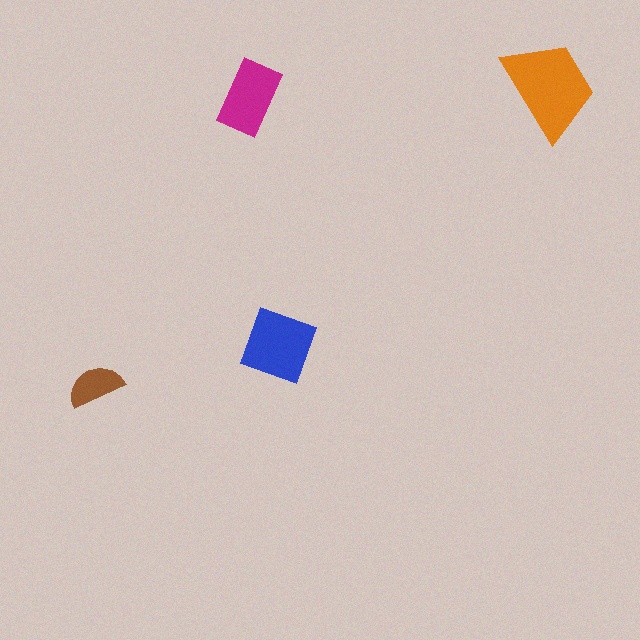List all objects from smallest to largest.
The brown semicircle, the magenta rectangle, the blue square, the orange trapezoid.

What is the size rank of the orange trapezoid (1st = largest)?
1st.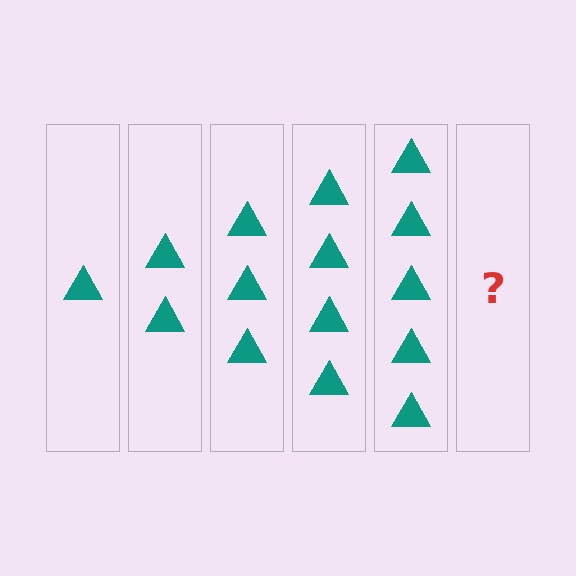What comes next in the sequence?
The next element should be 6 triangles.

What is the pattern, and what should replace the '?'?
The pattern is that each step adds one more triangle. The '?' should be 6 triangles.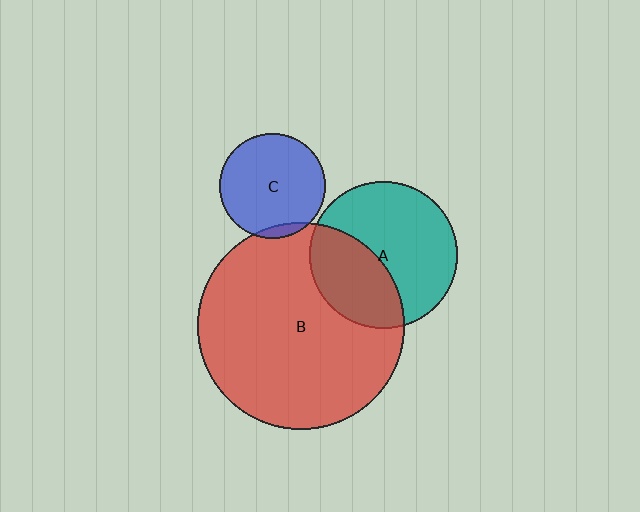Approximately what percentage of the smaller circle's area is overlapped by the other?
Approximately 5%.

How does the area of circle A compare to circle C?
Approximately 2.0 times.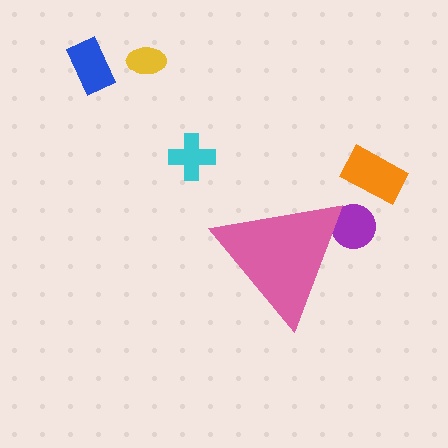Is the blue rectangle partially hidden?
No, the blue rectangle is fully visible.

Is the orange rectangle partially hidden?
No, the orange rectangle is fully visible.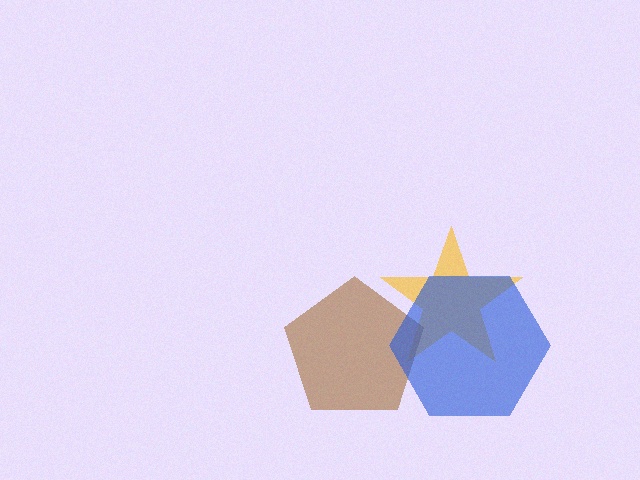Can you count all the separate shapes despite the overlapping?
Yes, there are 3 separate shapes.